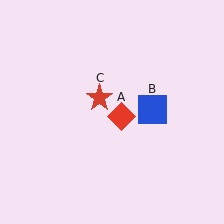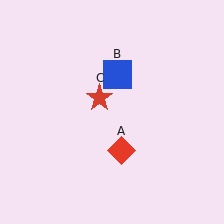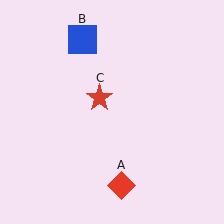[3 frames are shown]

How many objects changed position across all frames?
2 objects changed position: red diamond (object A), blue square (object B).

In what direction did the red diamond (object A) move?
The red diamond (object A) moved down.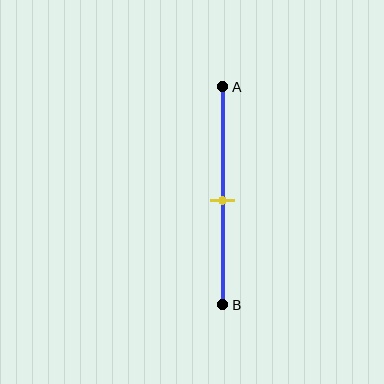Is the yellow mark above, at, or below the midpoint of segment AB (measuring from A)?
The yellow mark is approximately at the midpoint of segment AB.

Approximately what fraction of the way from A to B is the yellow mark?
The yellow mark is approximately 50% of the way from A to B.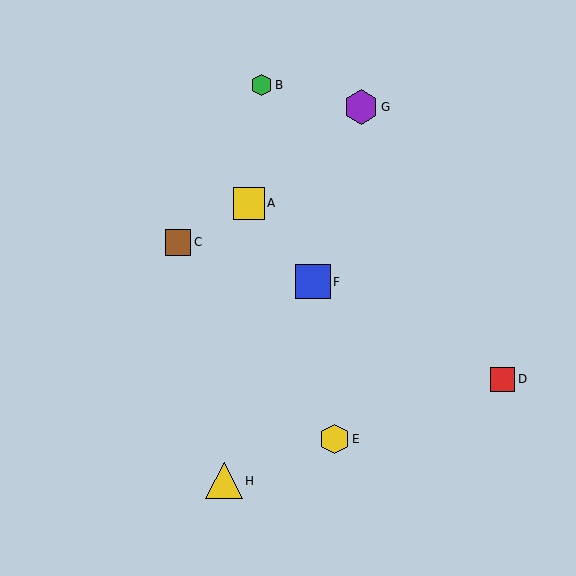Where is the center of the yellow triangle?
The center of the yellow triangle is at (224, 481).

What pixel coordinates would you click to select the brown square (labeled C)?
Click at (178, 242) to select the brown square C.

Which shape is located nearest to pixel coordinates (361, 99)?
The purple hexagon (labeled G) at (361, 107) is nearest to that location.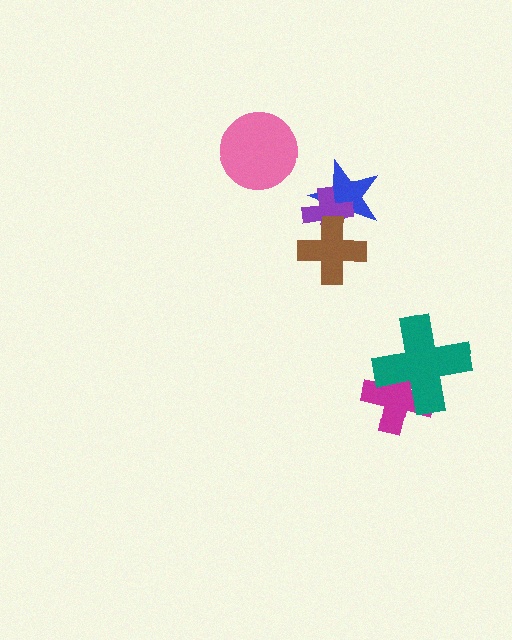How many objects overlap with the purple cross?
2 objects overlap with the purple cross.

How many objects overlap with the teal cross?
1 object overlaps with the teal cross.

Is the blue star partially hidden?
Yes, it is partially covered by another shape.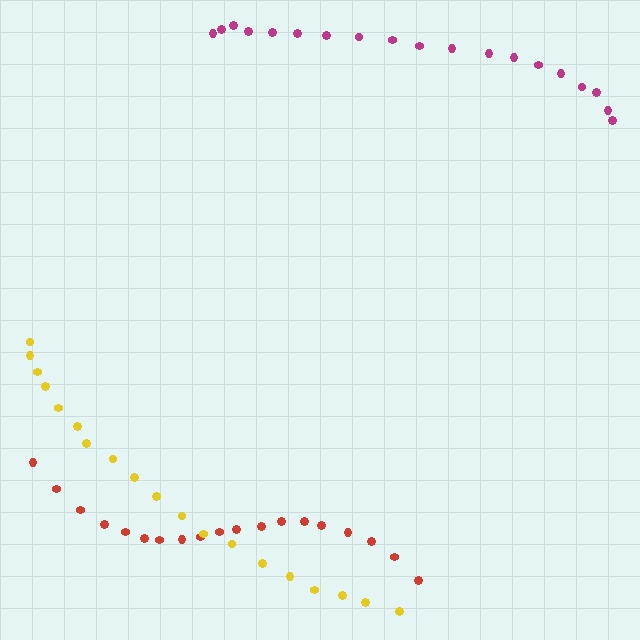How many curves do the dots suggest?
There are 3 distinct paths.